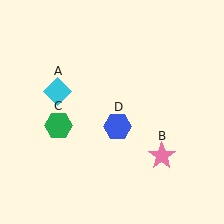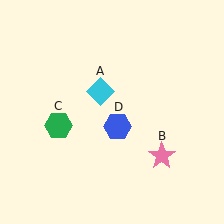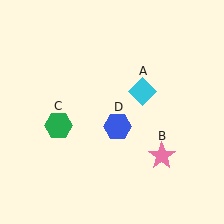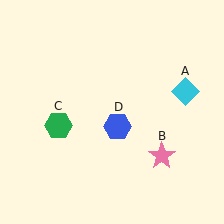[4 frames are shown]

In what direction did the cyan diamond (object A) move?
The cyan diamond (object A) moved right.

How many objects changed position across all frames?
1 object changed position: cyan diamond (object A).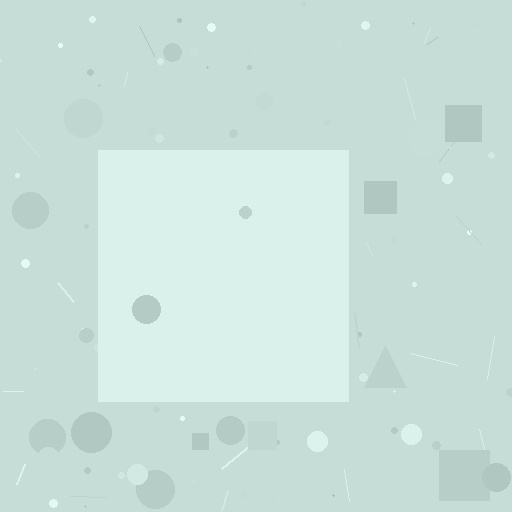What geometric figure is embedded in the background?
A square is embedded in the background.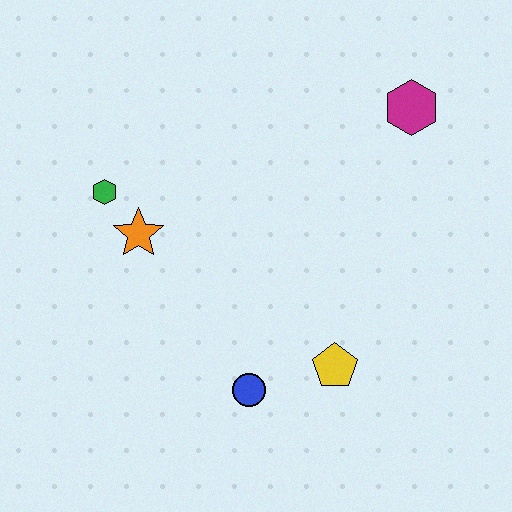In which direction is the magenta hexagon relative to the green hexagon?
The magenta hexagon is to the right of the green hexagon.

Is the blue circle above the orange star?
No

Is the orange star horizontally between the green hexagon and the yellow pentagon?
Yes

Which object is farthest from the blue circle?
The magenta hexagon is farthest from the blue circle.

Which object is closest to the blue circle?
The yellow pentagon is closest to the blue circle.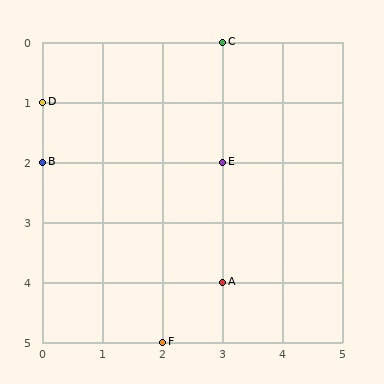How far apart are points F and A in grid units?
Points F and A are 1 column and 1 row apart (about 1.4 grid units diagonally).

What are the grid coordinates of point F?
Point F is at grid coordinates (2, 5).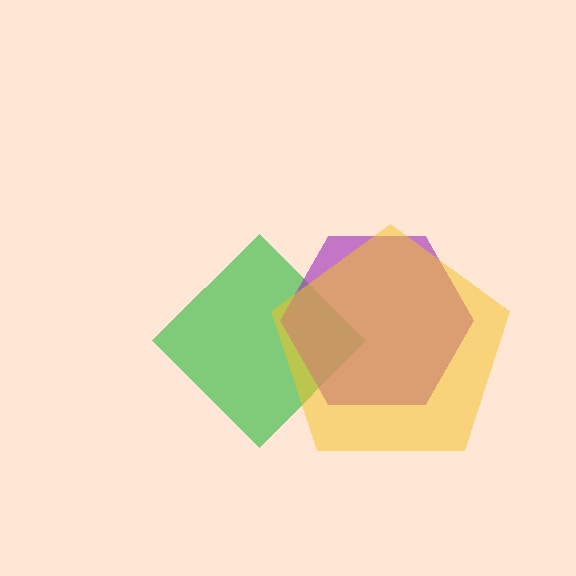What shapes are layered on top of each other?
The layered shapes are: a green diamond, a purple hexagon, a yellow pentagon.